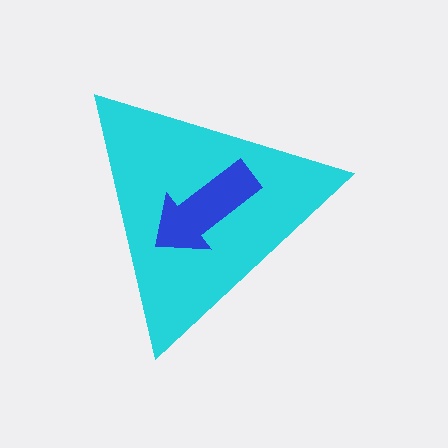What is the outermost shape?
The cyan triangle.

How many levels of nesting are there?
2.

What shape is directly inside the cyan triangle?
The blue arrow.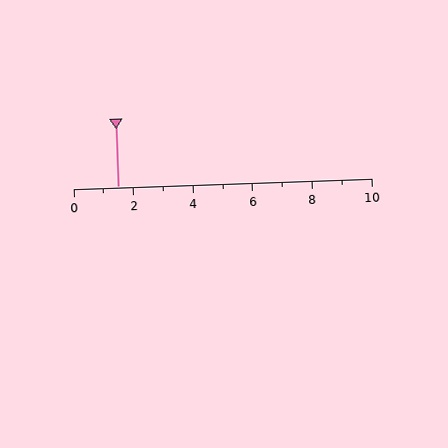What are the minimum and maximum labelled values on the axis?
The axis runs from 0 to 10.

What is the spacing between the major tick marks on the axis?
The major ticks are spaced 2 apart.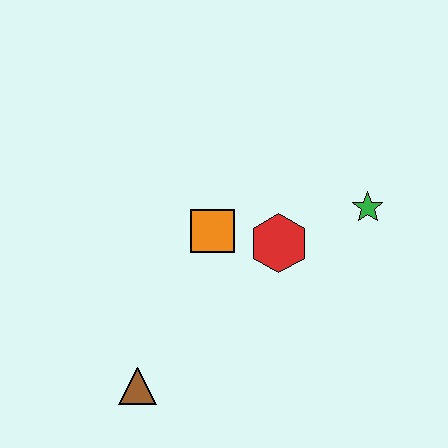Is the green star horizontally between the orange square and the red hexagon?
No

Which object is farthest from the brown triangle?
The green star is farthest from the brown triangle.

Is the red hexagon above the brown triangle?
Yes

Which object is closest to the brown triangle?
The orange square is closest to the brown triangle.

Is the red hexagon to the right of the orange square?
Yes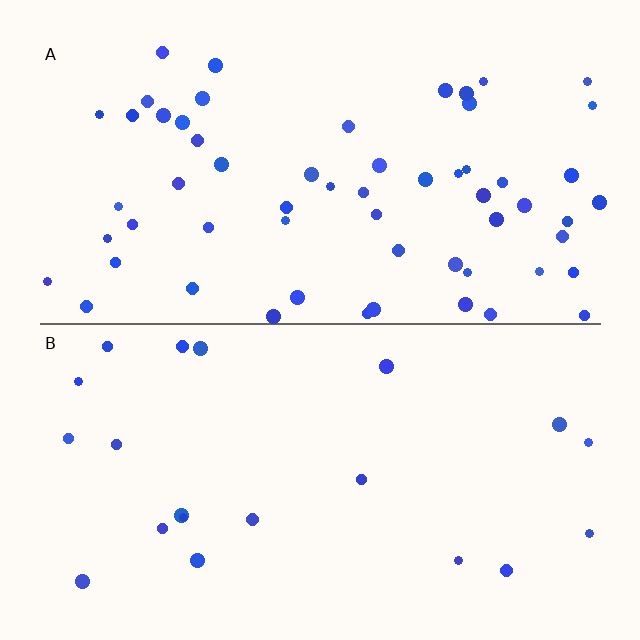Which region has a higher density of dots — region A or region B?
A (the top).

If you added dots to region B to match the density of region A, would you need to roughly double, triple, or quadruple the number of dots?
Approximately triple.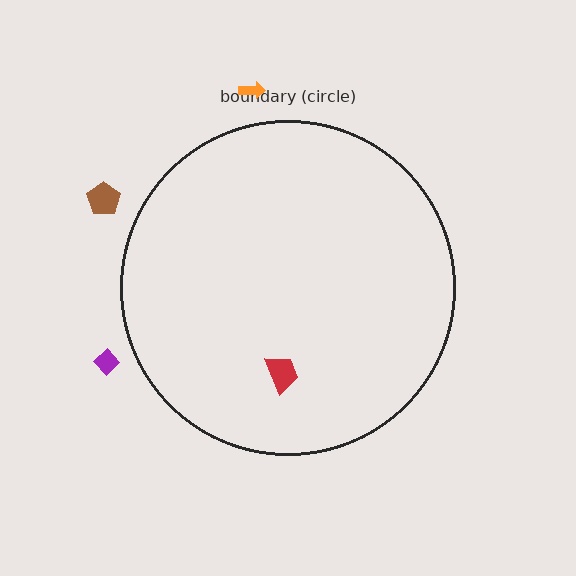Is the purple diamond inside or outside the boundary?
Outside.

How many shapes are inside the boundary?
1 inside, 3 outside.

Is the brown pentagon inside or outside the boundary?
Outside.